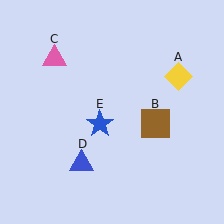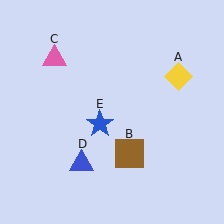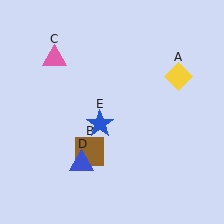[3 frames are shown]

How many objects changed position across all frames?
1 object changed position: brown square (object B).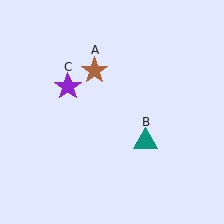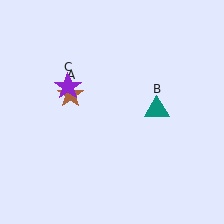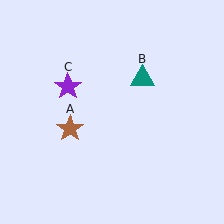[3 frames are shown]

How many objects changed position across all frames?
2 objects changed position: brown star (object A), teal triangle (object B).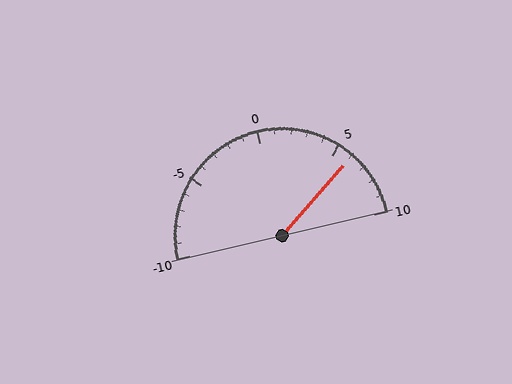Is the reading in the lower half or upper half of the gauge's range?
The reading is in the upper half of the range (-10 to 10).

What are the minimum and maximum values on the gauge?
The gauge ranges from -10 to 10.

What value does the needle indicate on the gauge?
The needle indicates approximately 6.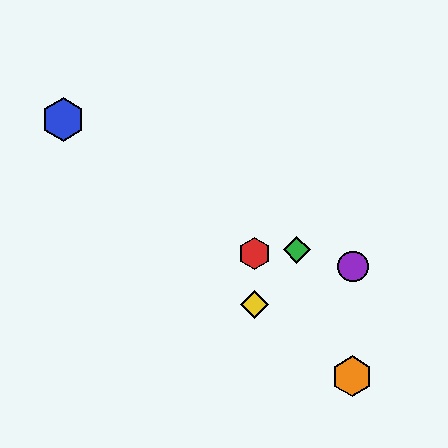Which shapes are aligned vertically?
The red hexagon, the yellow diamond are aligned vertically.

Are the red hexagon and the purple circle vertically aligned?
No, the red hexagon is at x≈255 and the purple circle is at x≈353.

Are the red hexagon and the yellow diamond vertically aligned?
Yes, both are at x≈255.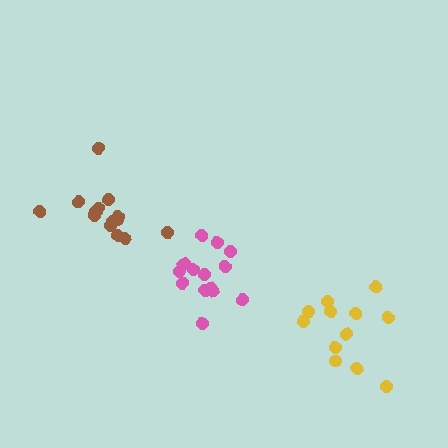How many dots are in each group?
Group 1: 12 dots, Group 2: 15 dots, Group 3: 14 dots (41 total).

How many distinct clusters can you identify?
There are 3 distinct clusters.